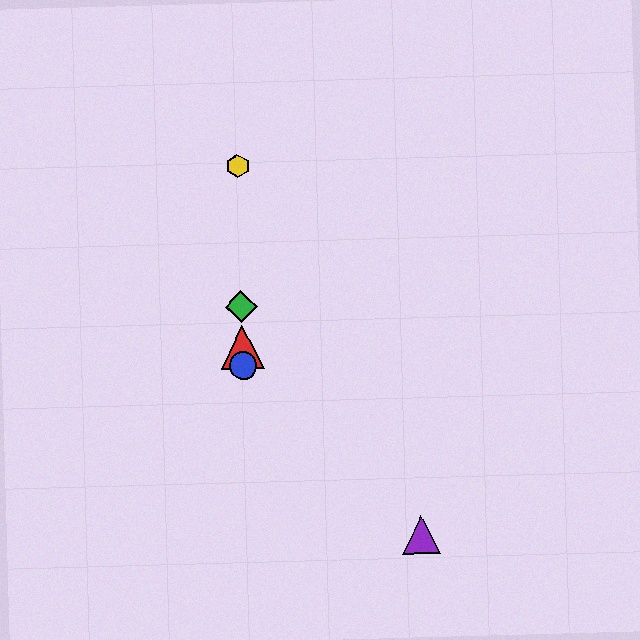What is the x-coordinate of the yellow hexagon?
The yellow hexagon is at x≈238.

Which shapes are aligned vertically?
The red triangle, the blue circle, the green diamond, the yellow hexagon are aligned vertically.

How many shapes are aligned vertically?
4 shapes (the red triangle, the blue circle, the green diamond, the yellow hexagon) are aligned vertically.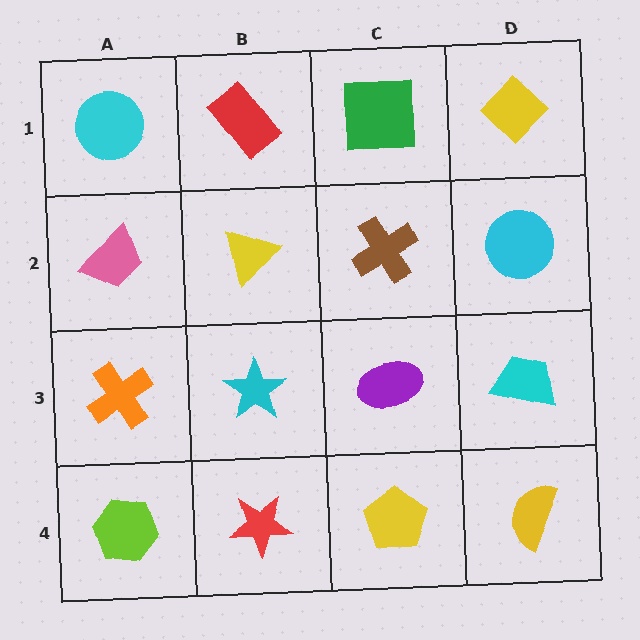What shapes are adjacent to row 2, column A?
A cyan circle (row 1, column A), an orange cross (row 3, column A), a yellow triangle (row 2, column B).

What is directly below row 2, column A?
An orange cross.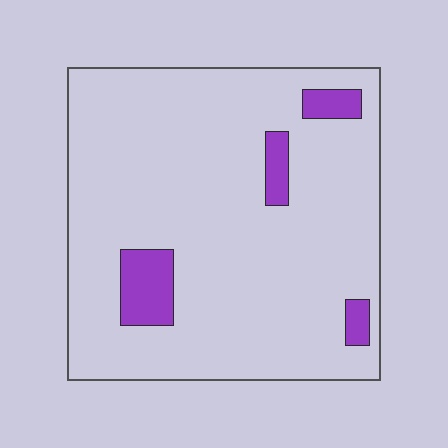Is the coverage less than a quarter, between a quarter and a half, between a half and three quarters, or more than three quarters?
Less than a quarter.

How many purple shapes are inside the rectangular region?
4.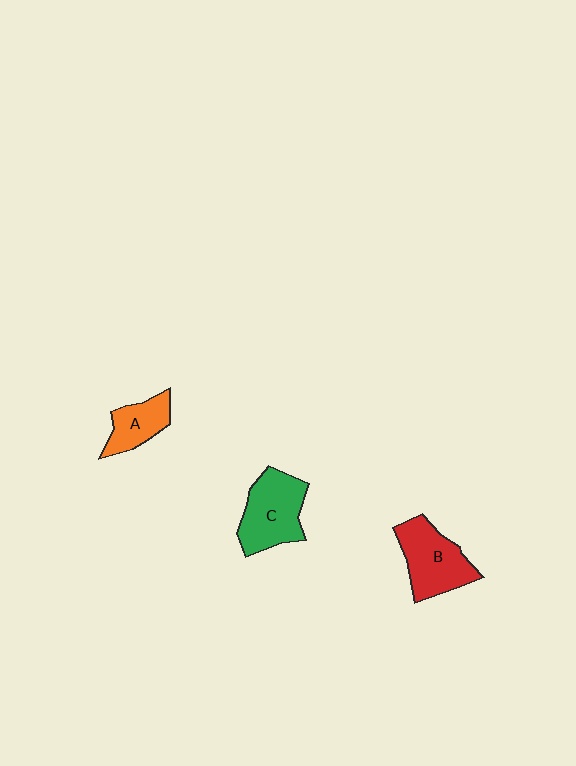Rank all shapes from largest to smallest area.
From largest to smallest: C (green), B (red), A (orange).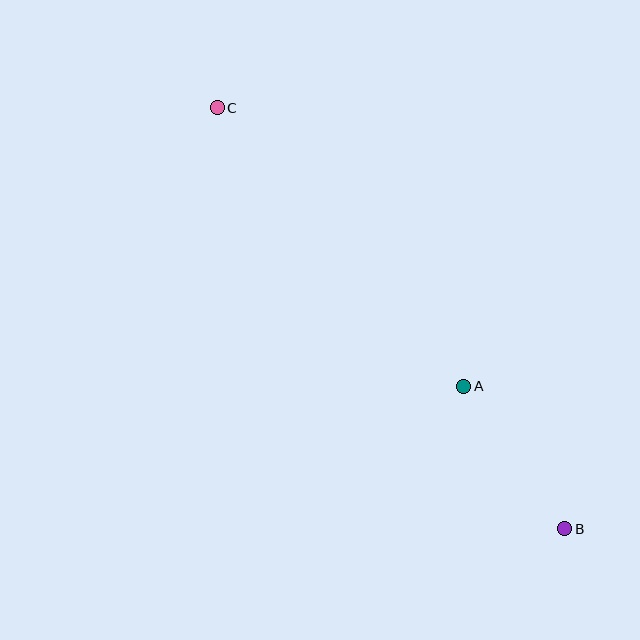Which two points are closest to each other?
Points A and B are closest to each other.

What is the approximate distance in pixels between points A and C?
The distance between A and C is approximately 372 pixels.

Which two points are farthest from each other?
Points B and C are farthest from each other.